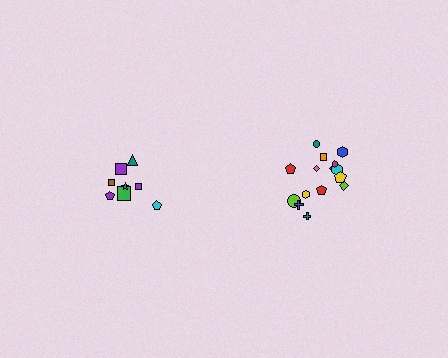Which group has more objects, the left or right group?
The right group.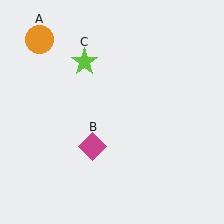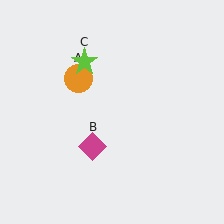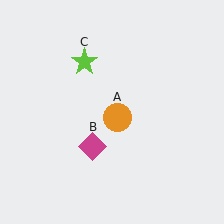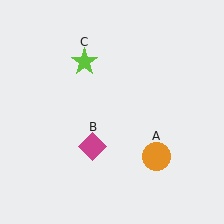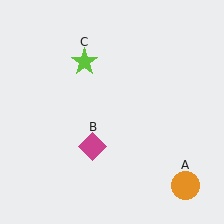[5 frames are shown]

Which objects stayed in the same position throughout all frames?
Magenta diamond (object B) and lime star (object C) remained stationary.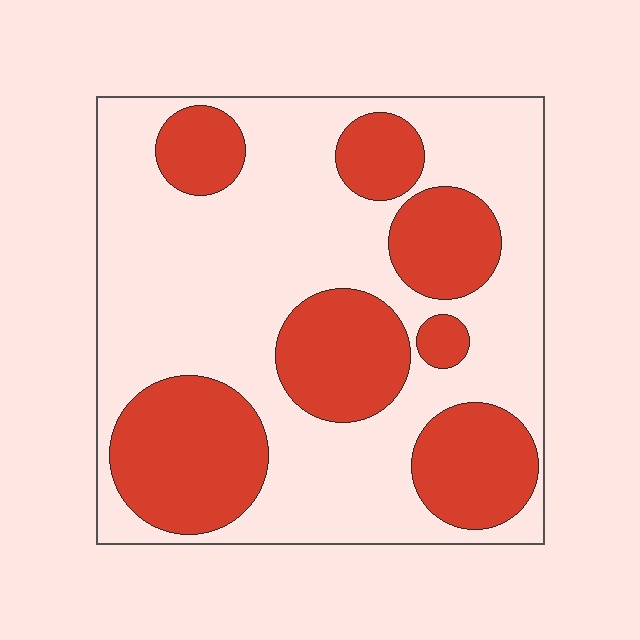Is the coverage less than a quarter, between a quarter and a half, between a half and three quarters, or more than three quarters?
Between a quarter and a half.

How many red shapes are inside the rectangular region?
7.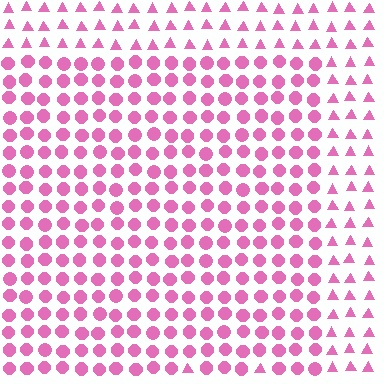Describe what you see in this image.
The image is filled with small pink elements arranged in a uniform grid. A rectangle-shaped region contains circles, while the surrounding area contains triangles. The boundary is defined purely by the change in element shape.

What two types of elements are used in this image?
The image uses circles inside the rectangle region and triangles outside it.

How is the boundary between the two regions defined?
The boundary is defined by a change in element shape: circles inside vs. triangles outside. All elements share the same color and spacing.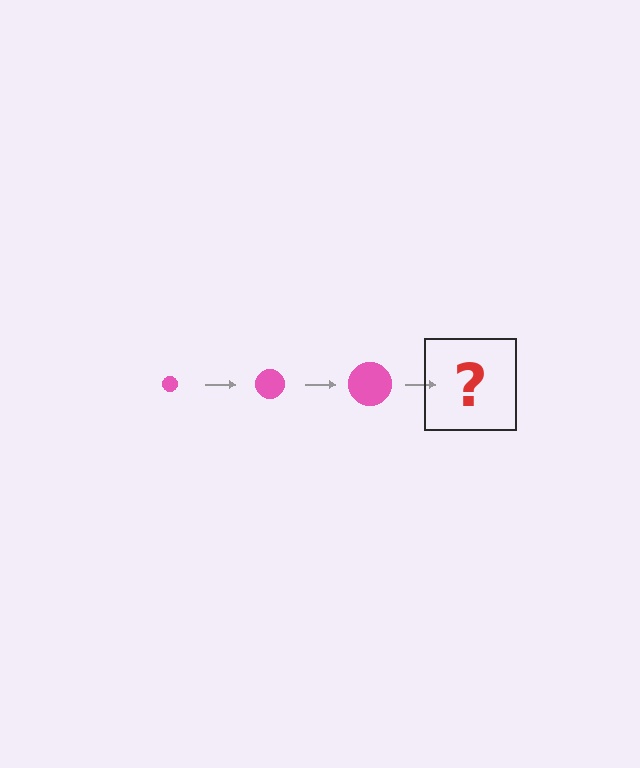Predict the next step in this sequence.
The next step is a pink circle, larger than the previous one.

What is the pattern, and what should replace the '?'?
The pattern is that the circle gets progressively larger each step. The '?' should be a pink circle, larger than the previous one.